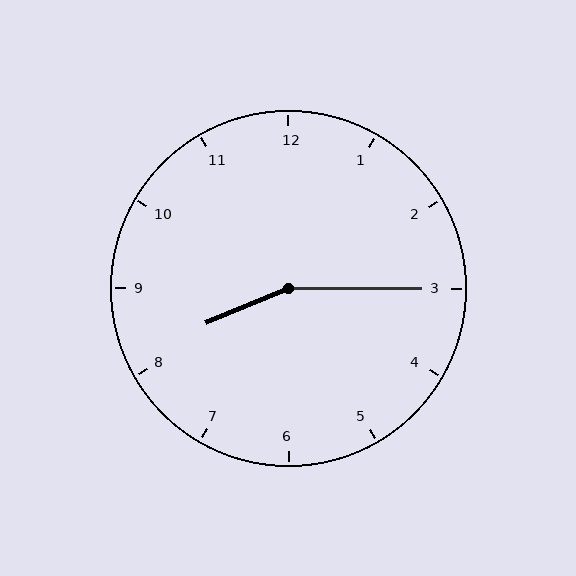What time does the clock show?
8:15.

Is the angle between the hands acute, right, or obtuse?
It is obtuse.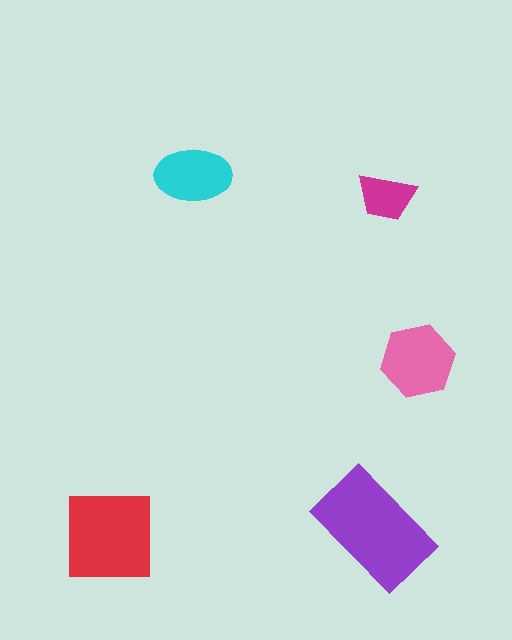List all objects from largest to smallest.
The purple rectangle, the red square, the pink hexagon, the cyan ellipse, the magenta trapezoid.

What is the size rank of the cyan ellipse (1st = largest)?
4th.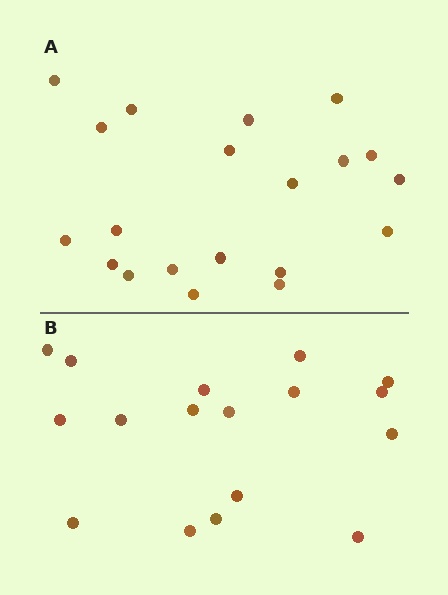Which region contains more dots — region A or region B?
Region A (the top region) has more dots.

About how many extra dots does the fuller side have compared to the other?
Region A has just a few more — roughly 2 or 3 more dots than region B.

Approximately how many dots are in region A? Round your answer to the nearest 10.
About 20 dots.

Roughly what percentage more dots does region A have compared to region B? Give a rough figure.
About 20% more.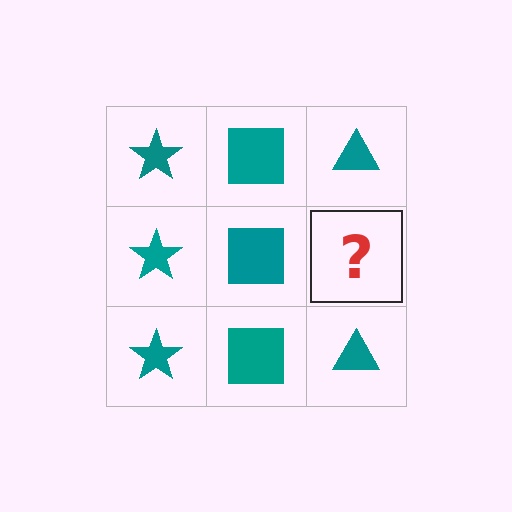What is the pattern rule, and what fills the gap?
The rule is that each column has a consistent shape. The gap should be filled with a teal triangle.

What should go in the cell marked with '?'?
The missing cell should contain a teal triangle.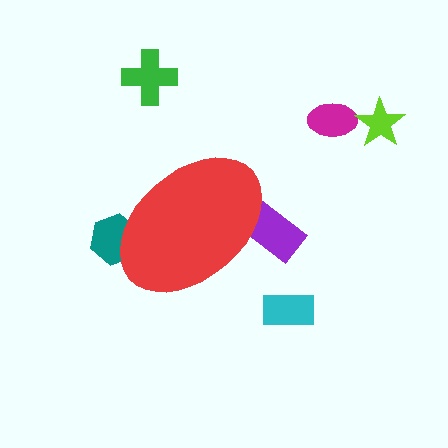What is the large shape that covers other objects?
A red ellipse.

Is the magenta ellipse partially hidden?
No, the magenta ellipse is fully visible.